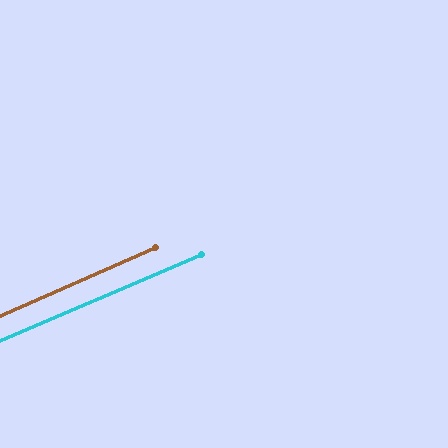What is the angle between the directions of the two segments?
Approximately 1 degree.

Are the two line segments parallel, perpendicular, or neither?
Parallel — their directions differ by only 0.6°.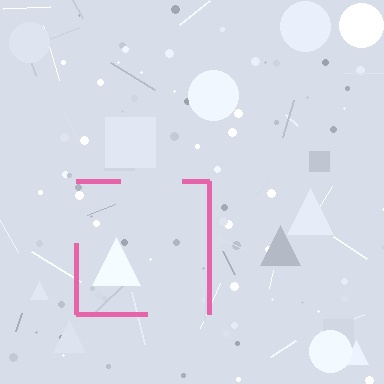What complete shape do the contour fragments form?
The contour fragments form a square.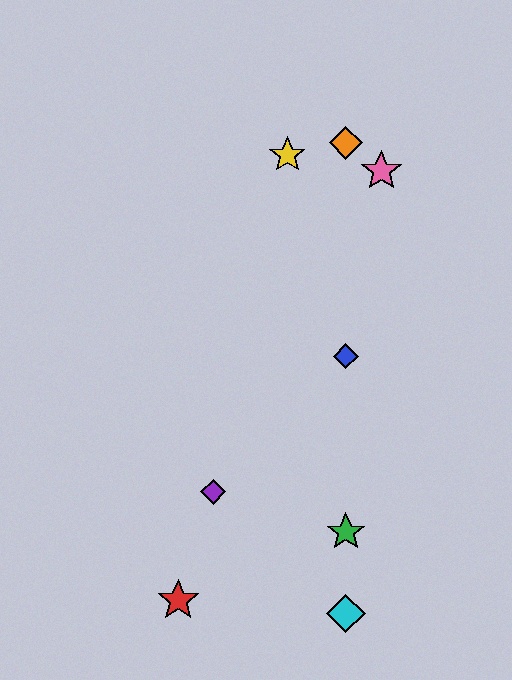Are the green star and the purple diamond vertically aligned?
No, the green star is at x≈346 and the purple diamond is at x≈213.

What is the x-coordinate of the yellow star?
The yellow star is at x≈287.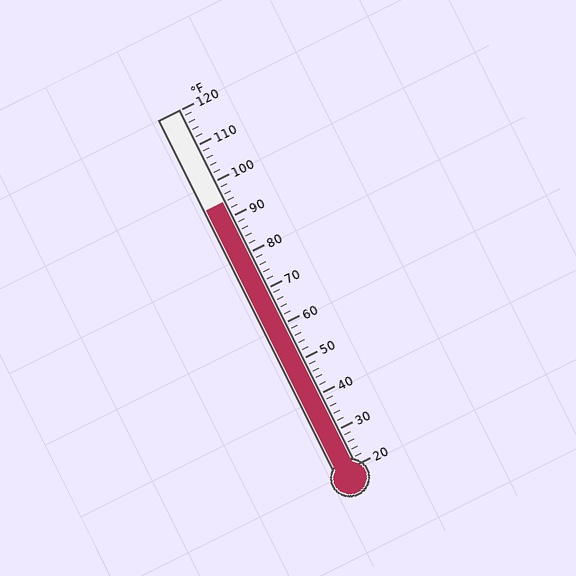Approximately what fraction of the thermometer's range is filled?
The thermometer is filled to approximately 75% of its range.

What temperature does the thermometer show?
The thermometer shows approximately 94°F.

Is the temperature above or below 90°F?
The temperature is above 90°F.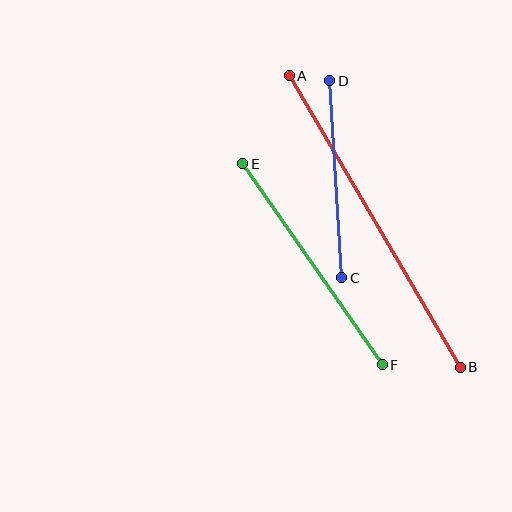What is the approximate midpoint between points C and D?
The midpoint is at approximately (336, 179) pixels.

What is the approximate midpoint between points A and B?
The midpoint is at approximately (375, 222) pixels.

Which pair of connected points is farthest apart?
Points A and B are farthest apart.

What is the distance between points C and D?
The distance is approximately 197 pixels.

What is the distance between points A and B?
The distance is approximately 338 pixels.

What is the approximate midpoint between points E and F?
The midpoint is at approximately (312, 264) pixels.